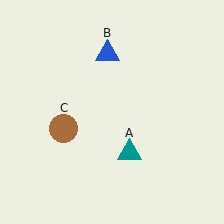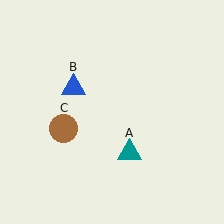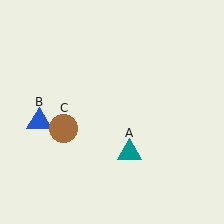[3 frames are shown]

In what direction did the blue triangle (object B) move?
The blue triangle (object B) moved down and to the left.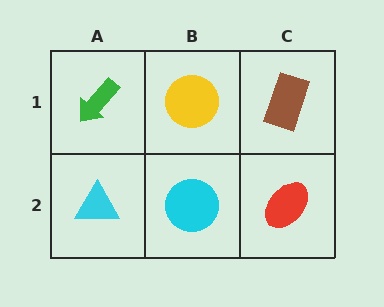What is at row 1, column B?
A yellow circle.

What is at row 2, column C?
A red ellipse.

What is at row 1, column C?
A brown rectangle.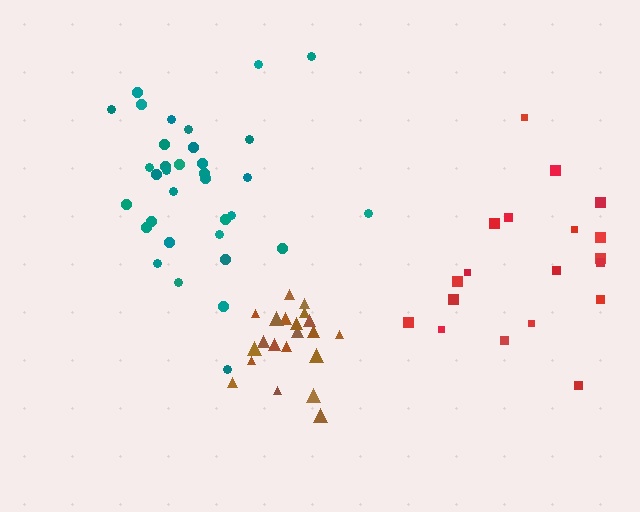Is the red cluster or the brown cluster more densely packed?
Brown.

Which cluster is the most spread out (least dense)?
Red.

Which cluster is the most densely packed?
Brown.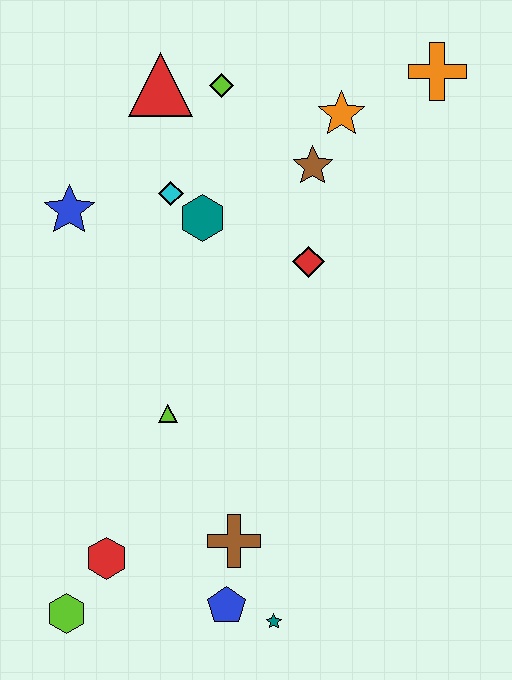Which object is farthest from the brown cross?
The orange cross is farthest from the brown cross.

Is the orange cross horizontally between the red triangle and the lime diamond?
No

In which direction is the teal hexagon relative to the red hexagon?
The teal hexagon is above the red hexagon.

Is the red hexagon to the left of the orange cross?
Yes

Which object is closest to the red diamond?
The brown star is closest to the red diamond.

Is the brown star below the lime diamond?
Yes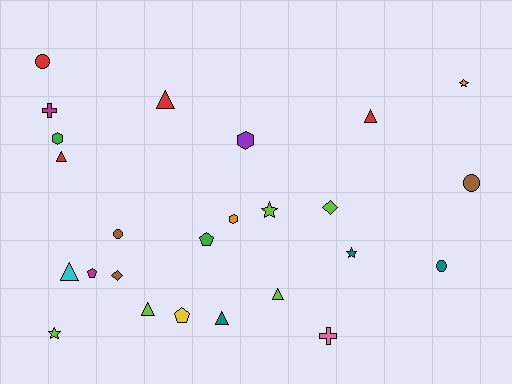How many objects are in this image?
There are 25 objects.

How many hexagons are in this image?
There are 3 hexagons.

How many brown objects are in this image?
There are 3 brown objects.